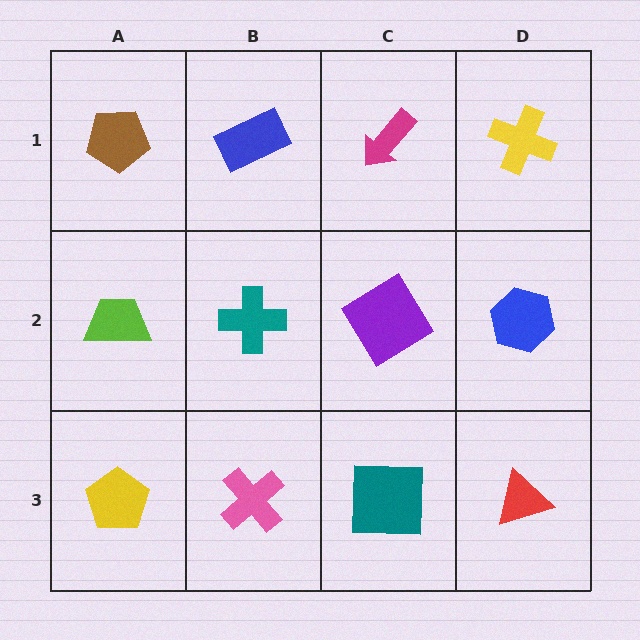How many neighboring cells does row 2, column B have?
4.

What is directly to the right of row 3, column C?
A red triangle.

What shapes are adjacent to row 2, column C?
A magenta arrow (row 1, column C), a teal square (row 3, column C), a teal cross (row 2, column B), a blue hexagon (row 2, column D).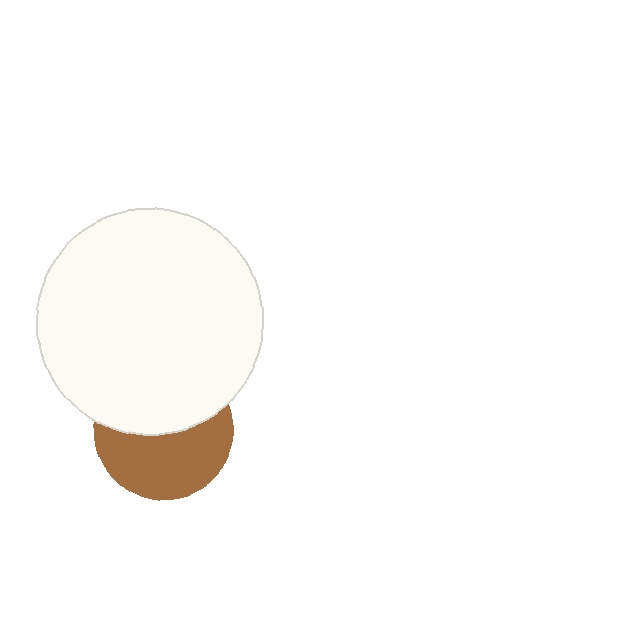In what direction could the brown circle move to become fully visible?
The brown circle could move down. That would shift it out from behind the white circle entirely.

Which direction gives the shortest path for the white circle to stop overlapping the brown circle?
Moving up gives the shortest separation.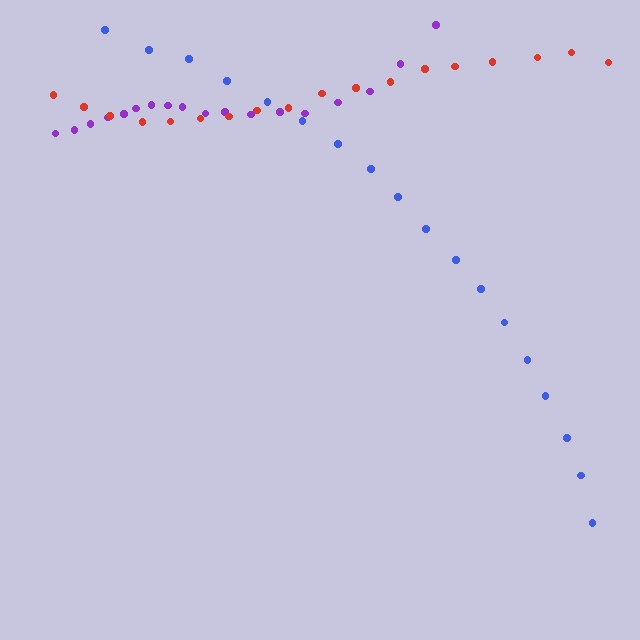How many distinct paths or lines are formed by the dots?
There are 3 distinct paths.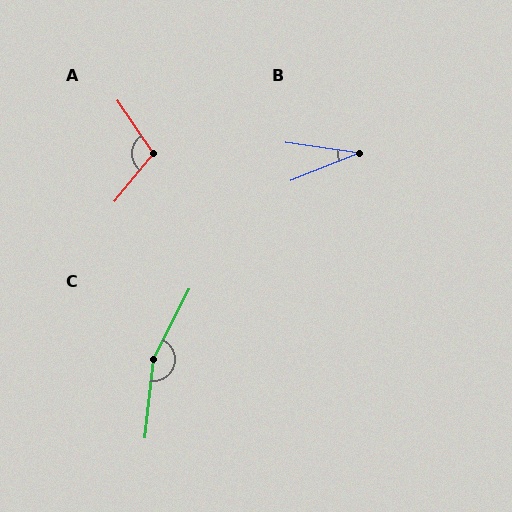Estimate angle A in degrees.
Approximately 107 degrees.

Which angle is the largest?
C, at approximately 160 degrees.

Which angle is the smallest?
B, at approximately 29 degrees.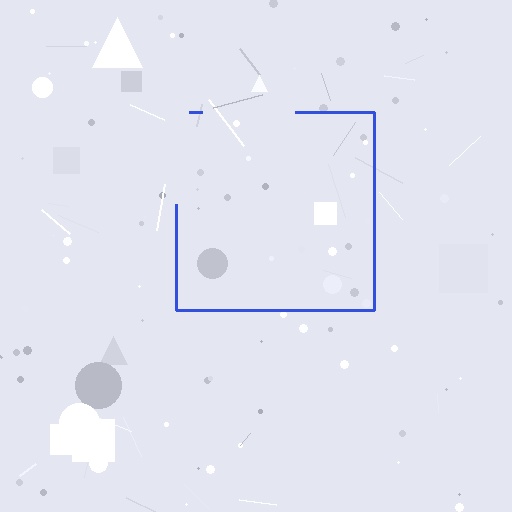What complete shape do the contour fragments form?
The contour fragments form a square.